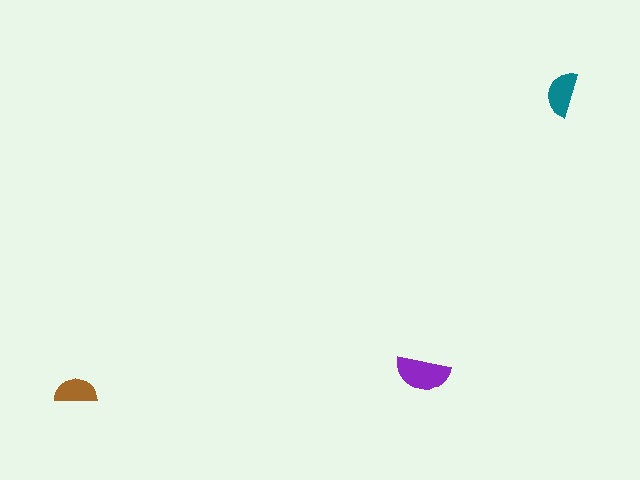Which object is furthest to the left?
The brown semicircle is leftmost.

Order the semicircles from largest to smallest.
the purple one, the teal one, the brown one.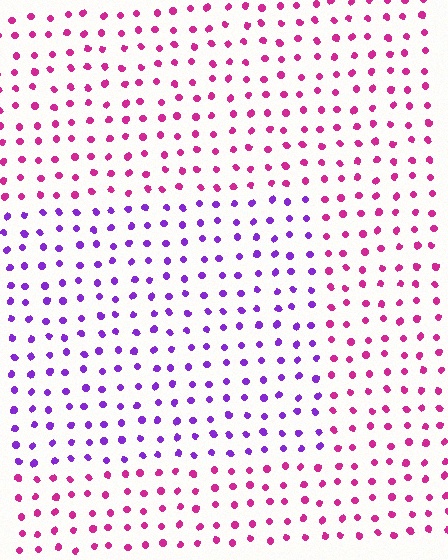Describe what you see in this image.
The image is filled with small magenta elements in a uniform arrangement. A rectangle-shaped region is visible where the elements are tinted to a slightly different hue, forming a subtle color boundary.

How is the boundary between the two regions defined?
The boundary is defined purely by a slight shift in hue (about 48 degrees). Spacing, size, and orientation are identical on both sides.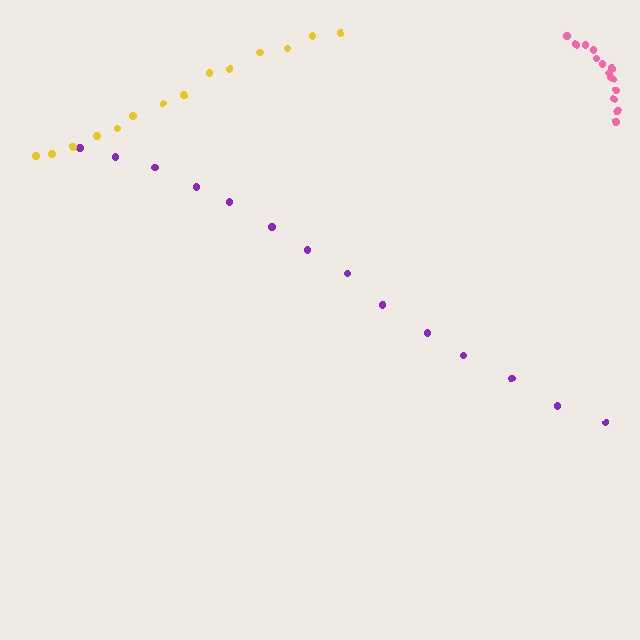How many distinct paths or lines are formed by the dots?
There are 3 distinct paths.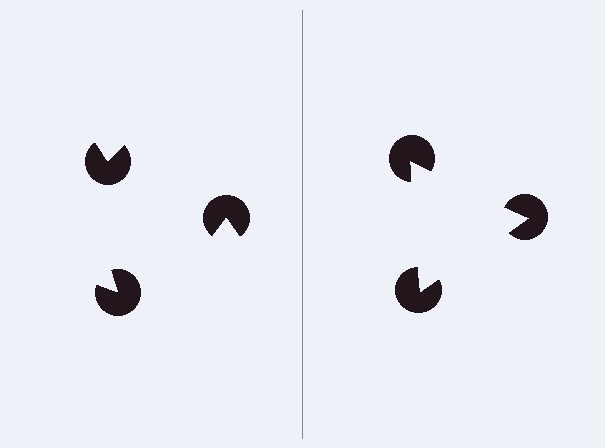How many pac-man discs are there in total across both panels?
6 — 3 on each side.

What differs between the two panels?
The pac-man discs are positioned identically on both sides; only the wedge orientations differ. On the right they align to a triangle; on the left they are misaligned.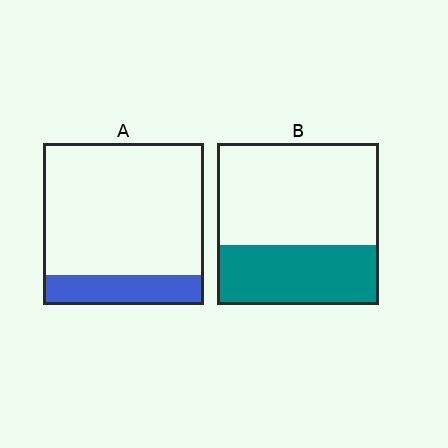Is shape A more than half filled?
No.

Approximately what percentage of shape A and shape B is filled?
A is approximately 20% and B is approximately 35%.